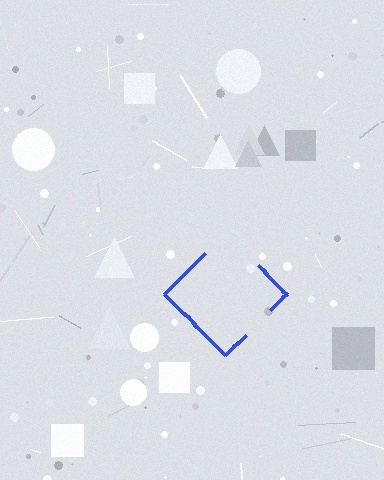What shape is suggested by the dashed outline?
The dashed outline suggests a diamond.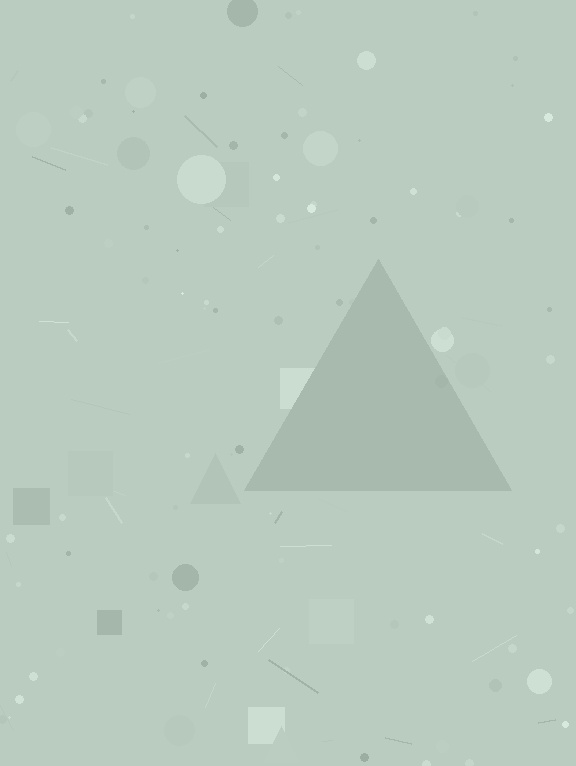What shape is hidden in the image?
A triangle is hidden in the image.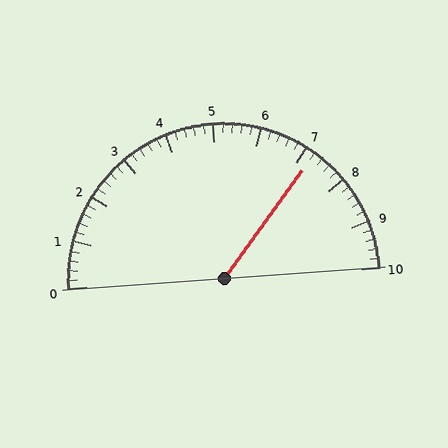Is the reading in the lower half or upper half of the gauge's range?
The reading is in the upper half of the range (0 to 10).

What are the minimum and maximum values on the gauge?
The gauge ranges from 0 to 10.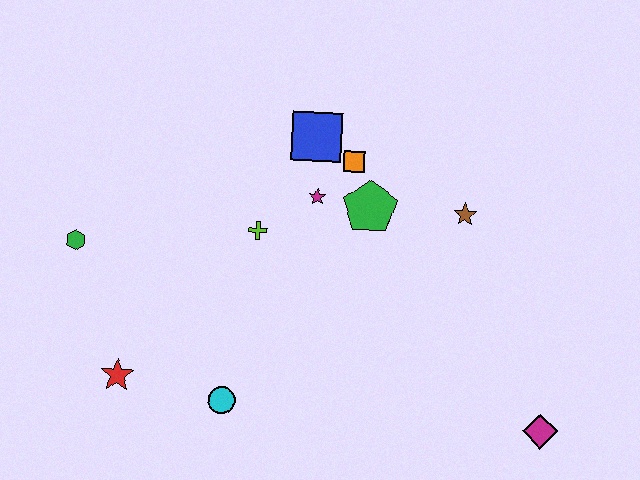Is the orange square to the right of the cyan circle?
Yes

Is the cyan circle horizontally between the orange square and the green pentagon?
No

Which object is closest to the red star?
The cyan circle is closest to the red star.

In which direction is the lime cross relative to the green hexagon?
The lime cross is to the right of the green hexagon.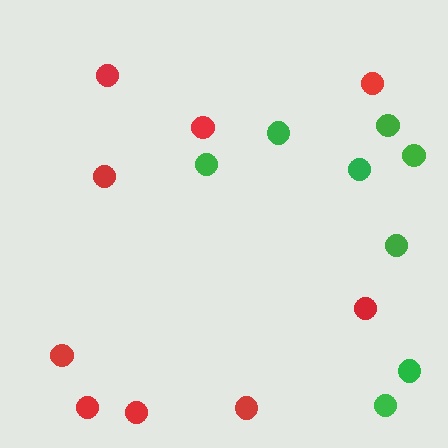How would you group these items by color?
There are 2 groups: one group of red circles (9) and one group of green circles (8).